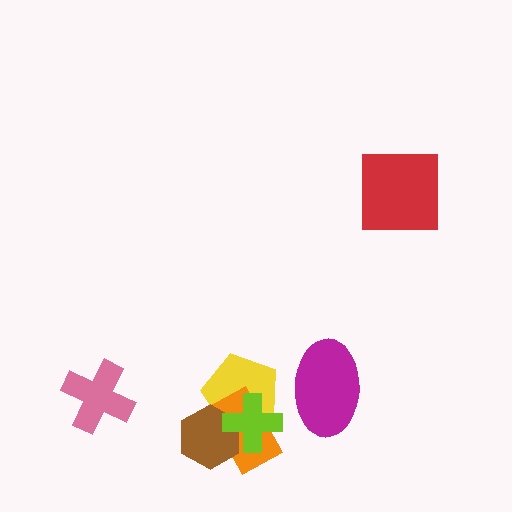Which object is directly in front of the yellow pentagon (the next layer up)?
The orange rectangle is directly in front of the yellow pentagon.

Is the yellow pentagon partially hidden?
Yes, it is partially covered by another shape.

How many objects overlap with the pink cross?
0 objects overlap with the pink cross.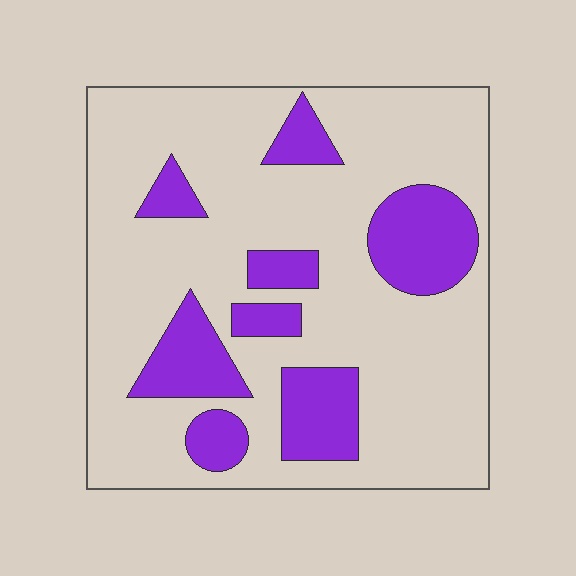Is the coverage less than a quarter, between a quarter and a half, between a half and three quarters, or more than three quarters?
Less than a quarter.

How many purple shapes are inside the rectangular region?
8.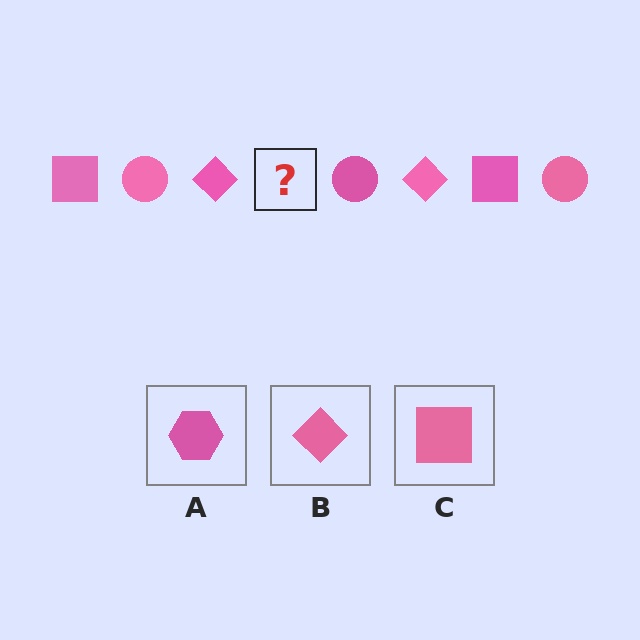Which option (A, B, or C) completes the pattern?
C.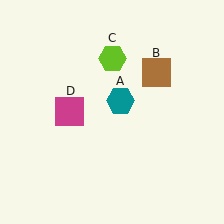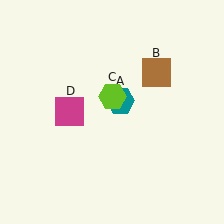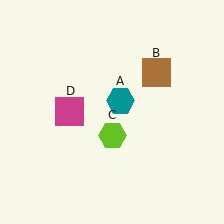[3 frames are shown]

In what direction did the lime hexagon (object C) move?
The lime hexagon (object C) moved down.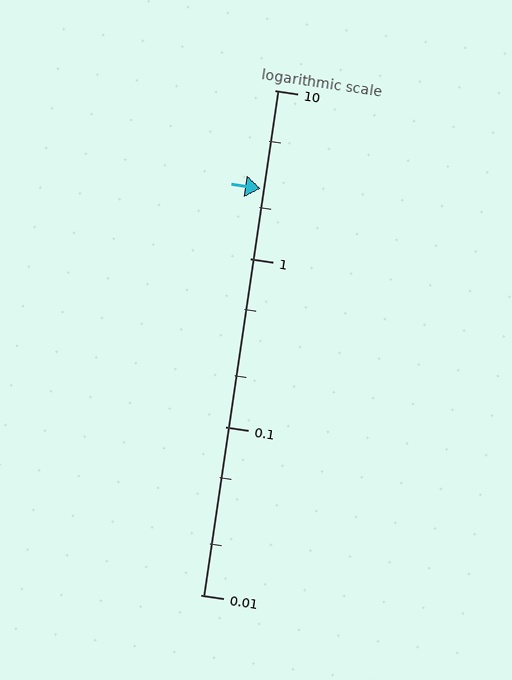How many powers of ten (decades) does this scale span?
The scale spans 3 decades, from 0.01 to 10.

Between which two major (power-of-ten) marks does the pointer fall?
The pointer is between 1 and 10.